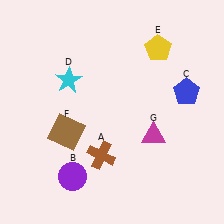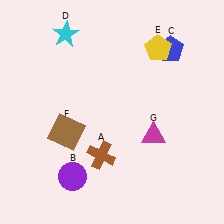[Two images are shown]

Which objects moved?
The objects that moved are: the blue pentagon (C), the cyan star (D).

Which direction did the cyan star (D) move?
The cyan star (D) moved up.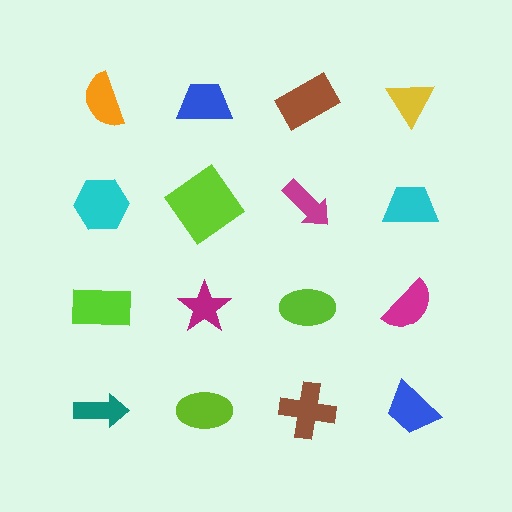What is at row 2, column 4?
A cyan trapezoid.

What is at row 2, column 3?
A magenta arrow.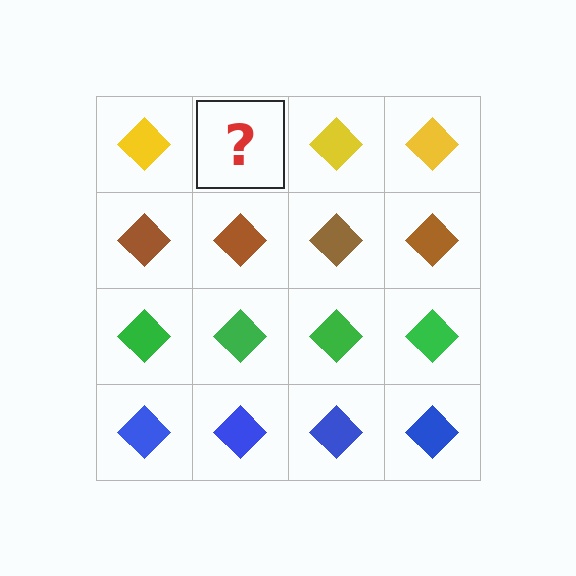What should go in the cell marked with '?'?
The missing cell should contain a yellow diamond.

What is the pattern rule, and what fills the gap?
The rule is that each row has a consistent color. The gap should be filled with a yellow diamond.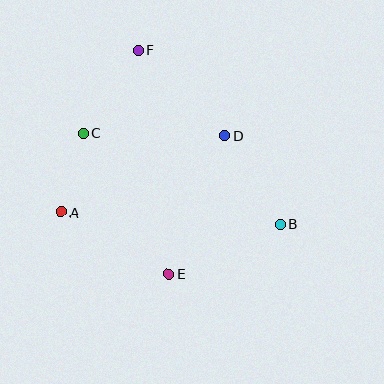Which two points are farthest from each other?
Points E and F are farthest from each other.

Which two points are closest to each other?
Points A and C are closest to each other.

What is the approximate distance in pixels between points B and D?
The distance between B and D is approximately 105 pixels.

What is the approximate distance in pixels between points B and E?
The distance between B and E is approximately 122 pixels.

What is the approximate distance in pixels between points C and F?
The distance between C and F is approximately 99 pixels.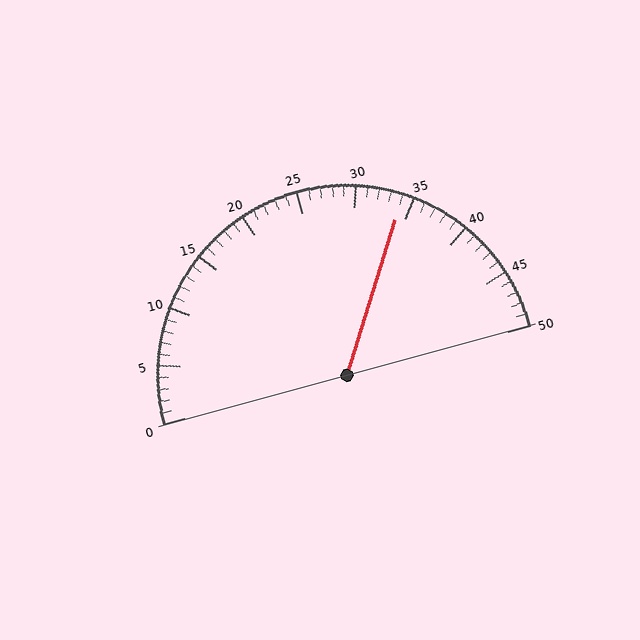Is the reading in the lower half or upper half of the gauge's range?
The reading is in the upper half of the range (0 to 50).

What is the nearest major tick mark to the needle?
The nearest major tick mark is 35.